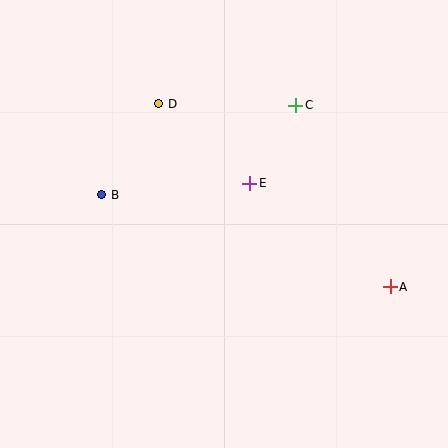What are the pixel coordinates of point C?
Point C is at (296, 105).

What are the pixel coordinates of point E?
Point E is at (250, 183).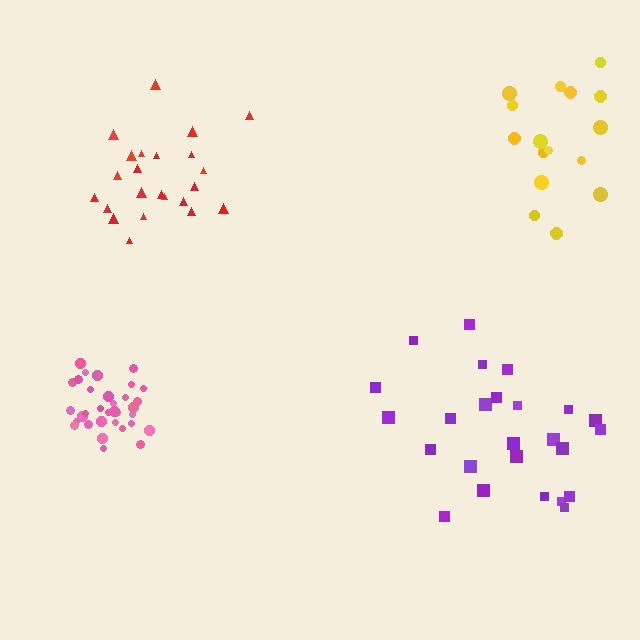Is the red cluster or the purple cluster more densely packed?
Red.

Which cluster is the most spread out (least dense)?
Yellow.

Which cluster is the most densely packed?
Pink.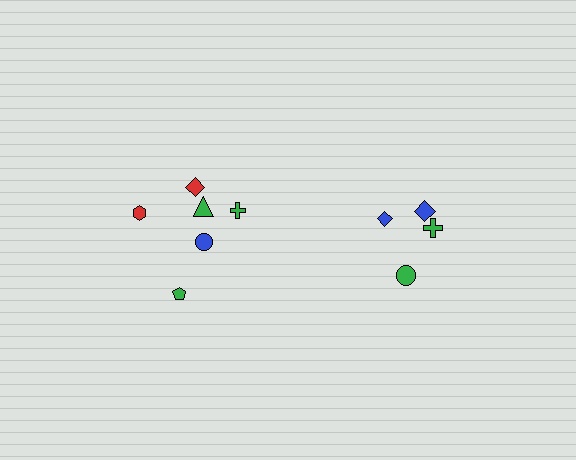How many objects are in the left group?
There are 6 objects.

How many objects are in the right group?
There are 4 objects.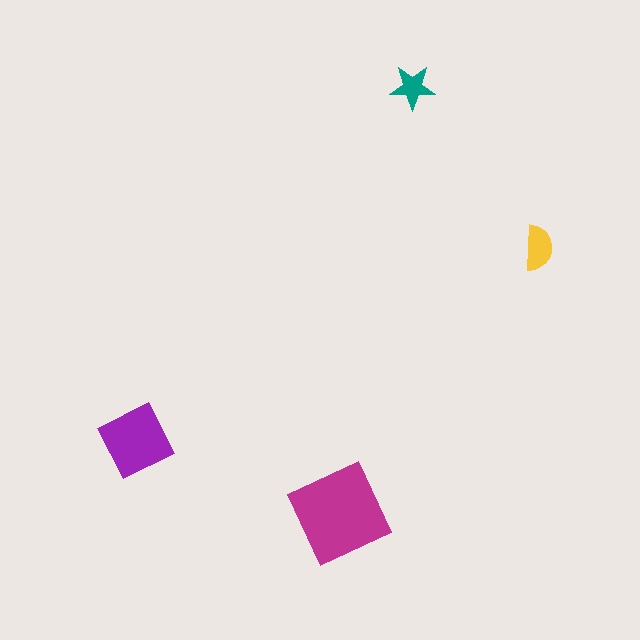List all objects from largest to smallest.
The magenta square, the purple diamond, the yellow semicircle, the teal star.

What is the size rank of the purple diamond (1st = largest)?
2nd.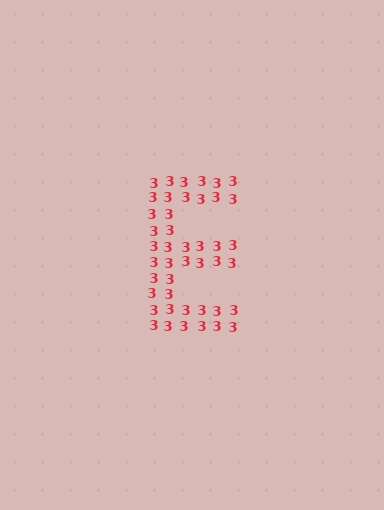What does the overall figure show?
The overall figure shows the letter E.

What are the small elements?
The small elements are digit 3's.